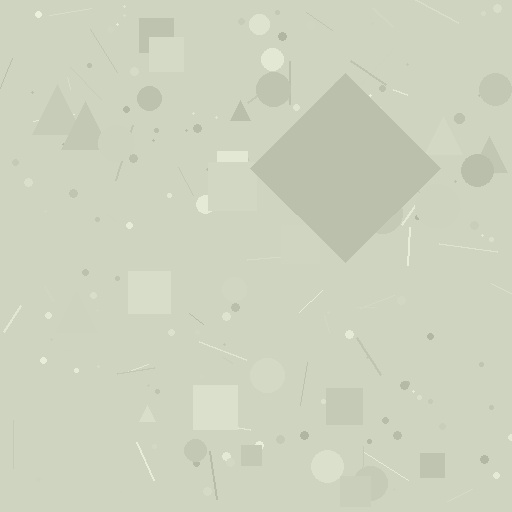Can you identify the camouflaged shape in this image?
The camouflaged shape is a diamond.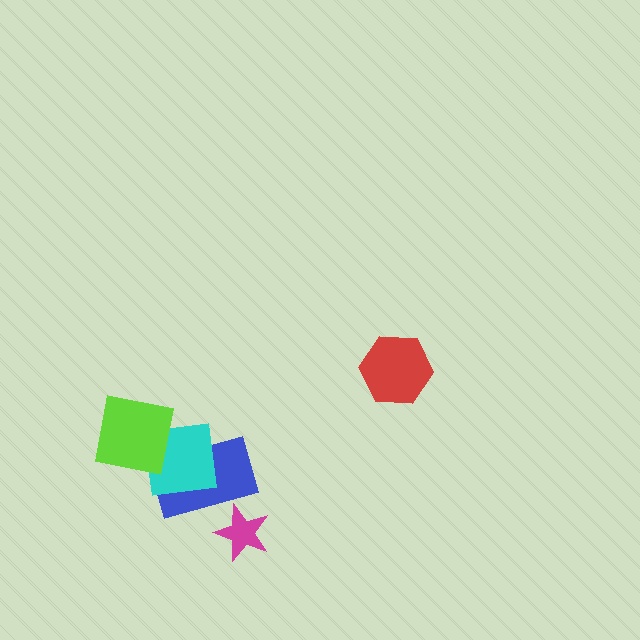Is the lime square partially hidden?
No, no other shape covers it.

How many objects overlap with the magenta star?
1 object overlaps with the magenta star.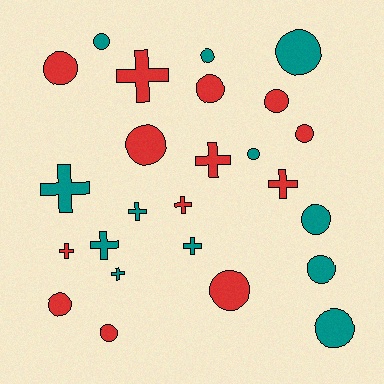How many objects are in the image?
There are 25 objects.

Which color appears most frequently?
Red, with 13 objects.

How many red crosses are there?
There are 5 red crosses.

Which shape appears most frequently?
Circle, with 15 objects.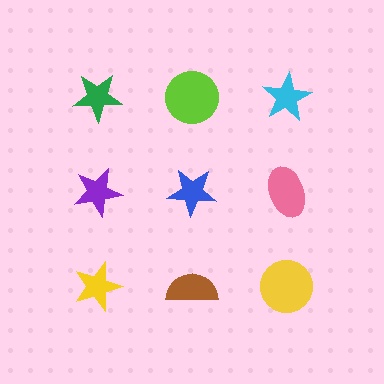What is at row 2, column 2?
A blue star.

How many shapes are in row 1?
3 shapes.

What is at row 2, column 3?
A pink ellipse.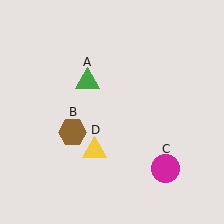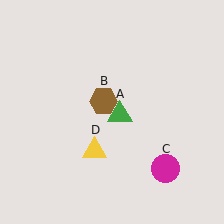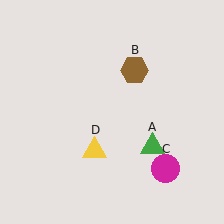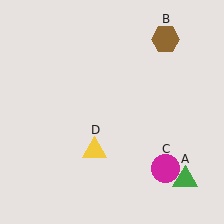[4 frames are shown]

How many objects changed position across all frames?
2 objects changed position: green triangle (object A), brown hexagon (object B).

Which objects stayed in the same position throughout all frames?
Magenta circle (object C) and yellow triangle (object D) remained stationary.